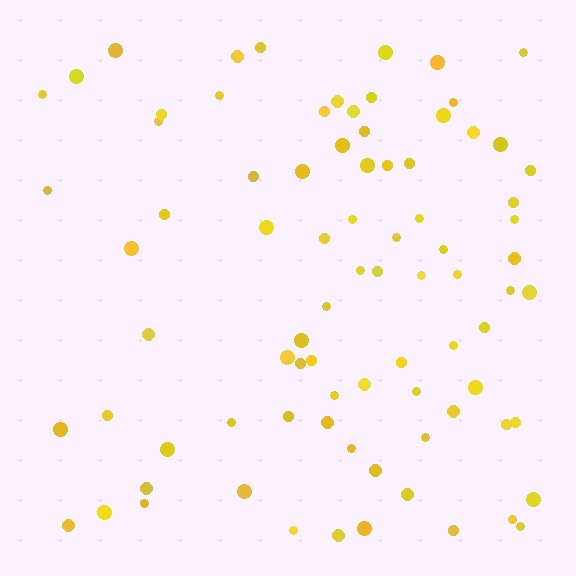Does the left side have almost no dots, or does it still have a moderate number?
Still a moderate number, just noticeably fewer than the right.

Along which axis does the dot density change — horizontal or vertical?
Horizontal.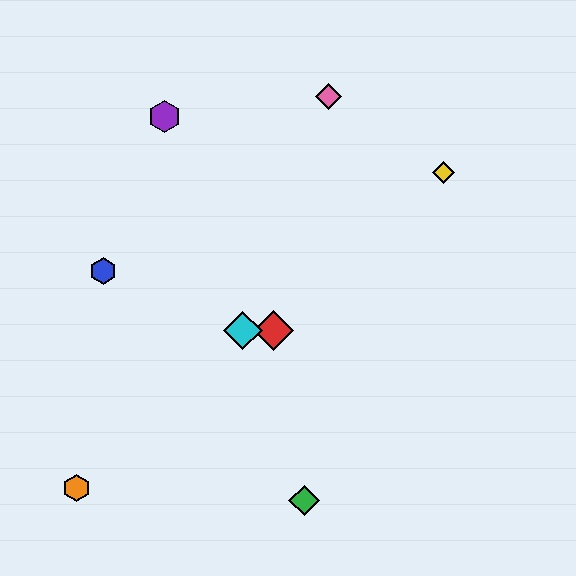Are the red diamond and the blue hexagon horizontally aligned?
No, the red diamond is at y≈331 and the blue hexagon is at y≈271.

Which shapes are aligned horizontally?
The red diamond, the cyan diamond are aligned horizontally.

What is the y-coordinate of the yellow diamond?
The yellow diamond is at y≈173.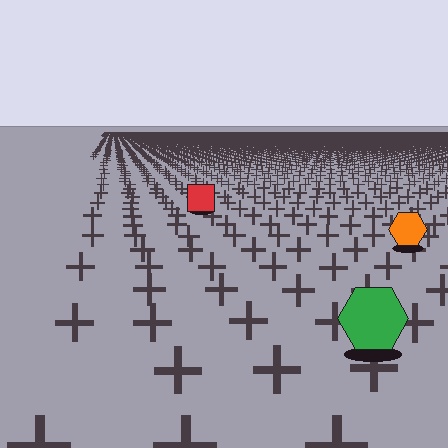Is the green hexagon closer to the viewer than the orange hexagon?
Yes. The green hexagon is closer — you can tell from the texture gradient: the ground texture is coarser near it.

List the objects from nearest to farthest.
From nearest to farthest: the green hexagon, the orange hexagon, the red square.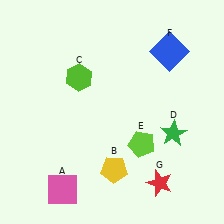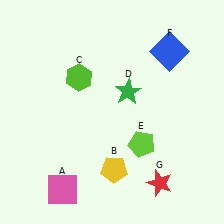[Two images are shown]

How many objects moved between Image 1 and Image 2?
1 object moved between the two images.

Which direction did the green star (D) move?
The green star (D) moved left.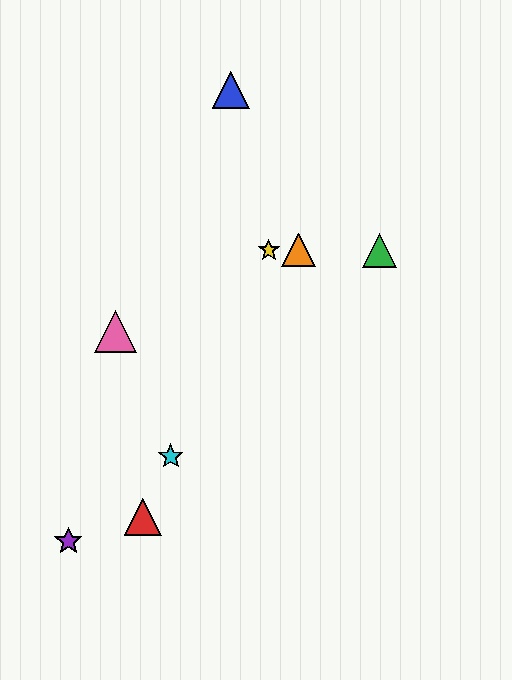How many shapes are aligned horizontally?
3 shapes (the green triangle, the yellow star, the orange triangle) are aligned horizontally.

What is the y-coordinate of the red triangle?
The red triangle is at y≈517.